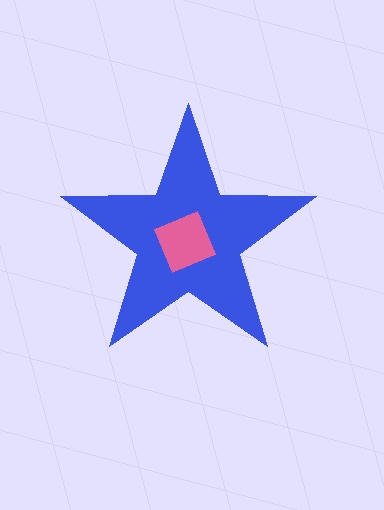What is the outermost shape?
The blue star.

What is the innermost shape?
The pink square.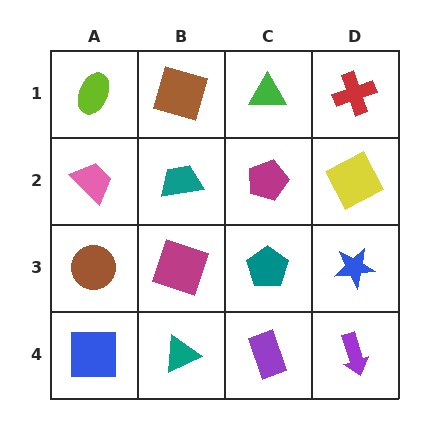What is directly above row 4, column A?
A brown circle.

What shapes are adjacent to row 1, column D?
A yellow square (row 2, column D), a green triangle (row 1, column C).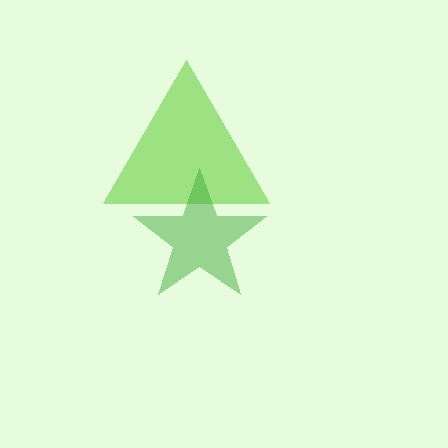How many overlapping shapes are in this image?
There are 2 overlapping shapes in the image.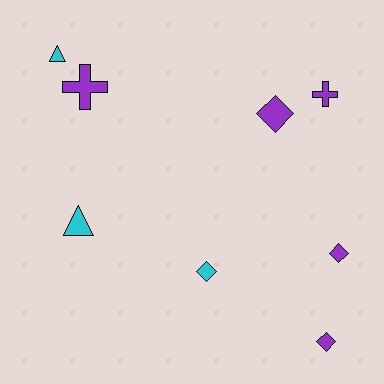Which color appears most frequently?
Purple, with 5 objects.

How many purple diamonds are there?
There are 3 purple diamonds.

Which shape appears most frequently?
Diamond, with 4 objects.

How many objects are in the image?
There are 8 objects.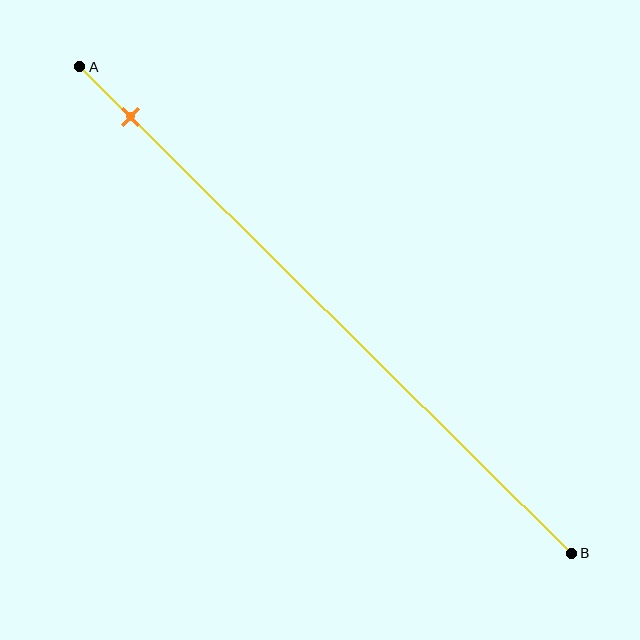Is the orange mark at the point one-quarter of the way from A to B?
No, the mark is at about 10% from A, not at the 25% one-quarter point.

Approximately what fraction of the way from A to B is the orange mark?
The orange mark is approximately 10% of the way from A to B.